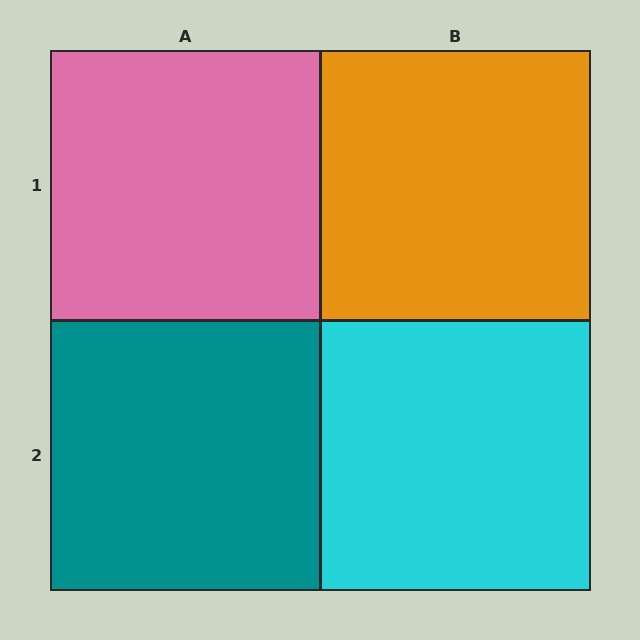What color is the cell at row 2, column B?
Cyan.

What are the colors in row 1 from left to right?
Pink, orange.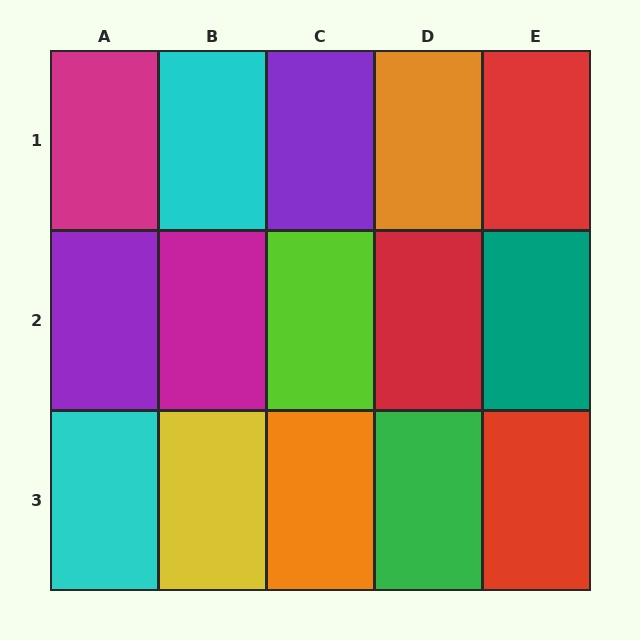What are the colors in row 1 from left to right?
Magenta, cyan, purple, orange, red.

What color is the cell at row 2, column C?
Lime.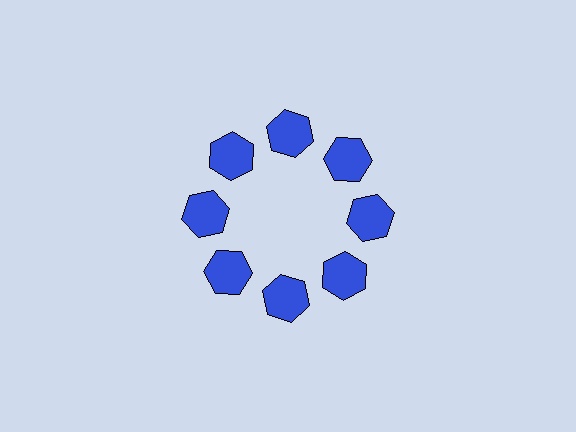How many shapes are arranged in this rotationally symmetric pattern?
There are 8 shapes, arranged in 8 groups of 1.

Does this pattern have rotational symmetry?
Yes, this pattern has 8-fold rotational symmetry. It looks the same after rotating 45 degrees around the center.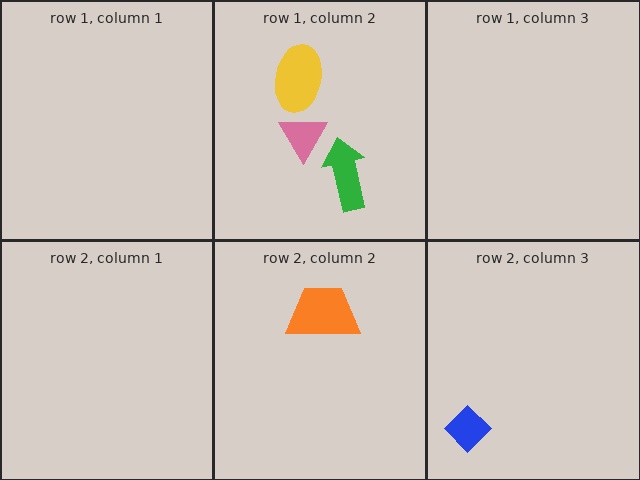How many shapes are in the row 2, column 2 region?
1.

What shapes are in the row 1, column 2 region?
The pink triangle, the green arrow, the yellow ellipse.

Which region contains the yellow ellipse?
The row 1, column 2 region.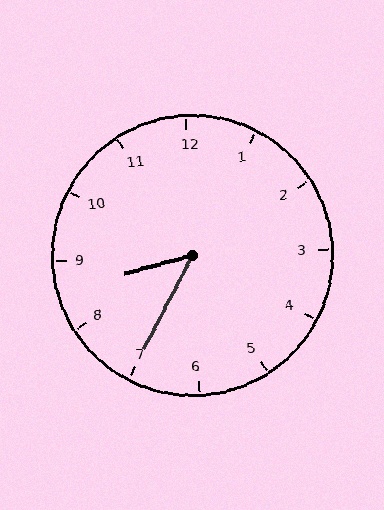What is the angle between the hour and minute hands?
Approximately 48 degrees.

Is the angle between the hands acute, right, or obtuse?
It is acute.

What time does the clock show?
8:35.